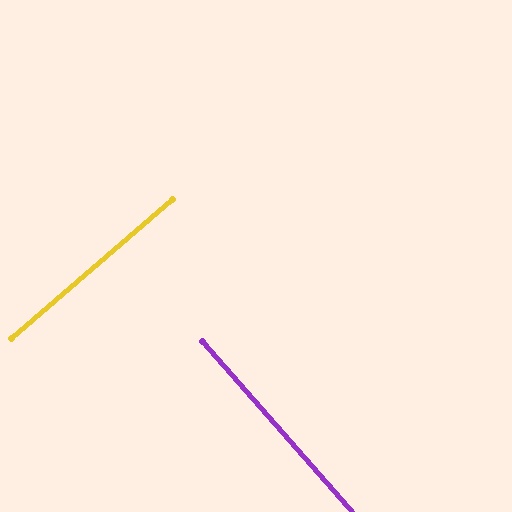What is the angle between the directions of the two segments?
Approximately 89 degrees.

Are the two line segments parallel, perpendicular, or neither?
Perpendicular — they meet at approximately 89°.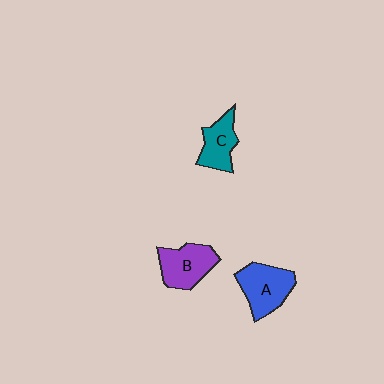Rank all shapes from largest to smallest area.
From largest to smallest: A (blue), B (purple), C (teal).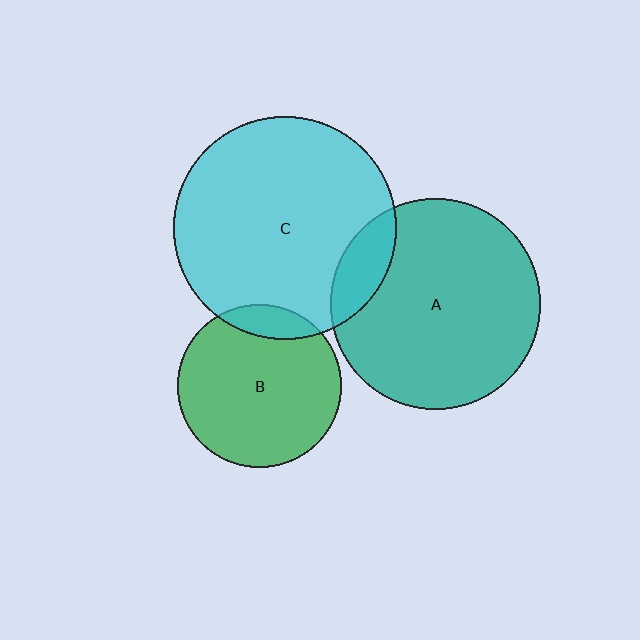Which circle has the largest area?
Circle C (cyan).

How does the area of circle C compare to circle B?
Approximately 1.9 times.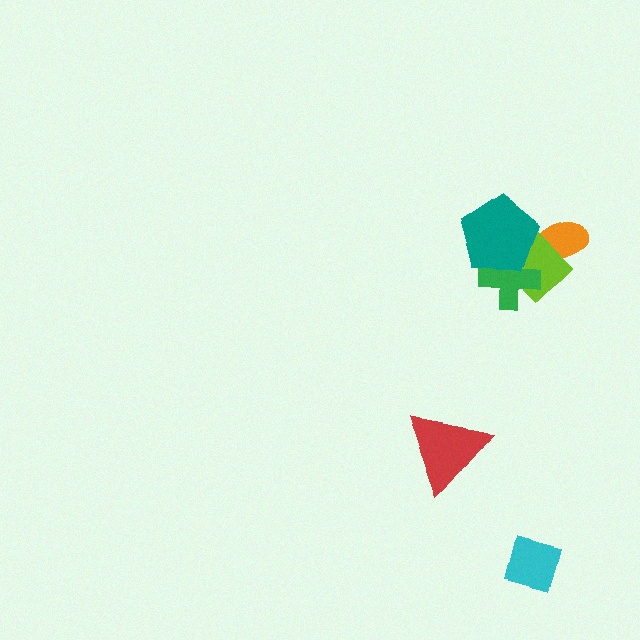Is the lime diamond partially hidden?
Yes, it is partially covered by another shape.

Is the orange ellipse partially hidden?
Yes, it is partially covered by another shape.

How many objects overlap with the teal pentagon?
2 objects overlap with the teal pentagon.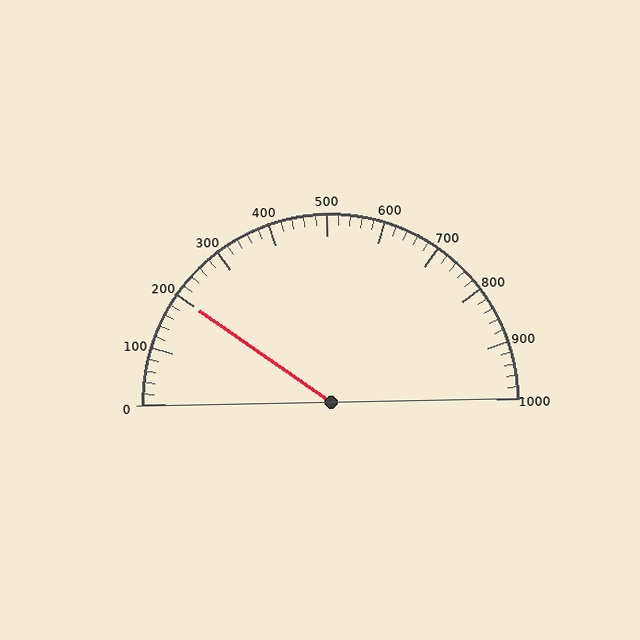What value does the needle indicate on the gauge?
The needle indicates approximately 200.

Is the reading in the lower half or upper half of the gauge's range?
The reading is in the lower half of the range (0 to 1000).